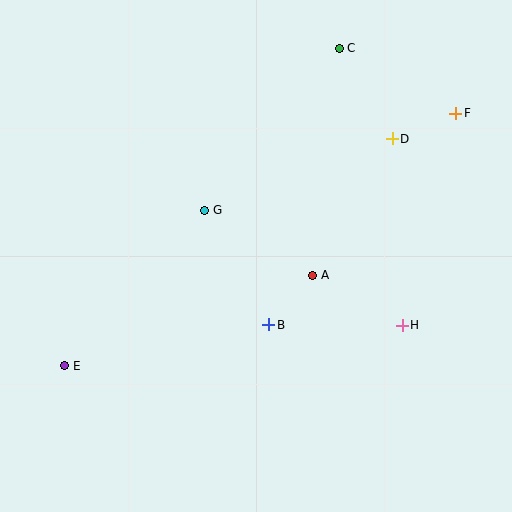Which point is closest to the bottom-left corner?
Point E is closest to the bottom-left corner.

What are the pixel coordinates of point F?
Point F is at (456, 113).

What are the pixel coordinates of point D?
Point D is at (392, 139).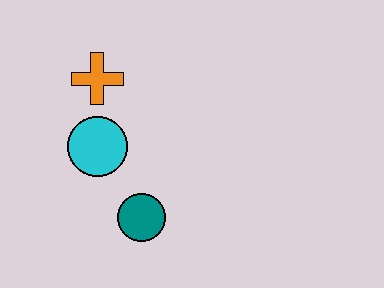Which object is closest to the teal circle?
The cyan circle is closest to the teal circle.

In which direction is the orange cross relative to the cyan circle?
The orange cross is above the cyan circle.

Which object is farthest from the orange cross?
The teal circle is farthest from the orange cross.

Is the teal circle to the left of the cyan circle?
No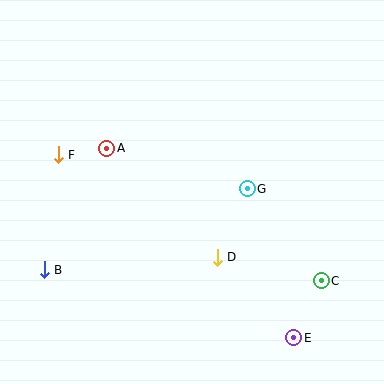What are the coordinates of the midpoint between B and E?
The midpoint between B and E is at (169, 304).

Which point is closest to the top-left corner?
Point F is closest to the top-left corner.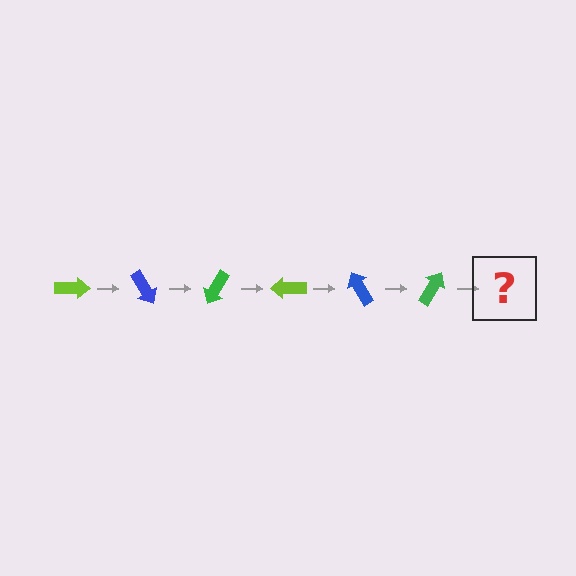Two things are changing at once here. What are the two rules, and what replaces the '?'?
The two rules are that it rotates 60 degrees each step and the color cycles through lime, blue, and green. The '?' should be a lime arrow, rotated 360 degrees from the start.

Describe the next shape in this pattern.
It should be a lime arrow, rotated 360 degrees from the start.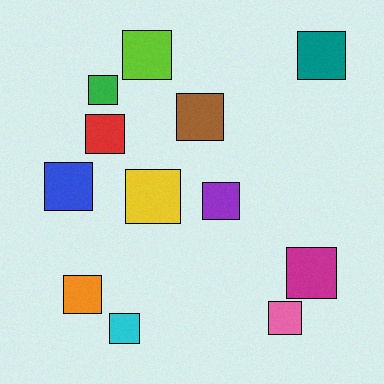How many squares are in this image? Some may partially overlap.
There are 12 squares.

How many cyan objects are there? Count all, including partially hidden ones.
There is 1 cyan object.